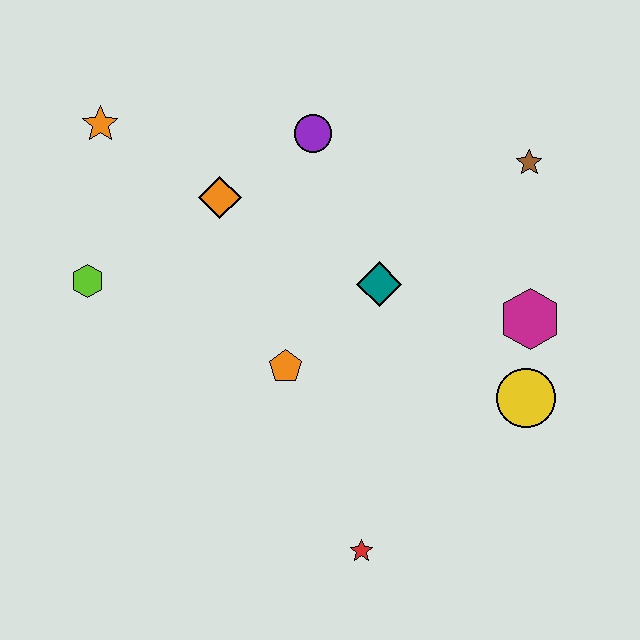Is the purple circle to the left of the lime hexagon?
No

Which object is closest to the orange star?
The orange diamond is closest to the orange star.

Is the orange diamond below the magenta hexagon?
No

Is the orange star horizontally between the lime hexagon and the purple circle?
Yes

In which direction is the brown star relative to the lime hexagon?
The brown star is to the right of the lime hexagon.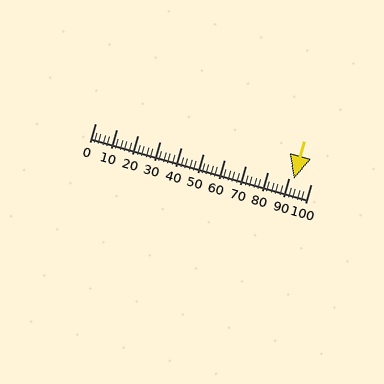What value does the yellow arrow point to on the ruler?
The yellow arrow points to approximately 92.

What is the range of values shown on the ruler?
The ruler shows values from 0 to 100.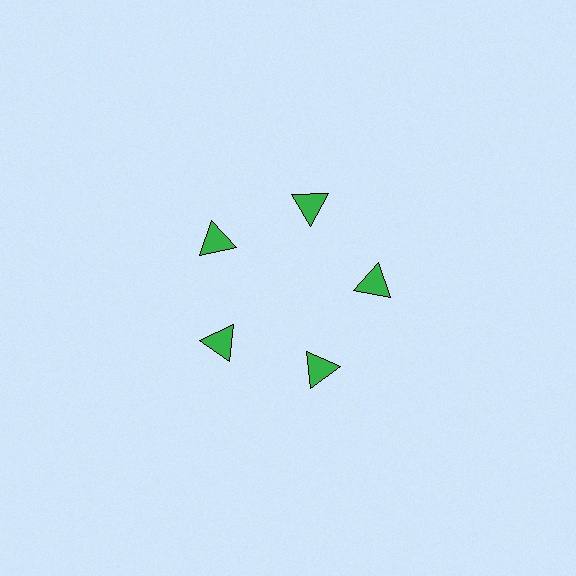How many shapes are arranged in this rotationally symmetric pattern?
There are 5 shapes, arranged in 5 groups of 1.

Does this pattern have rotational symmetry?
Yes, this pattern has 5-fold rotational symmetry. It looks the same after rotating 72 degrees around the center.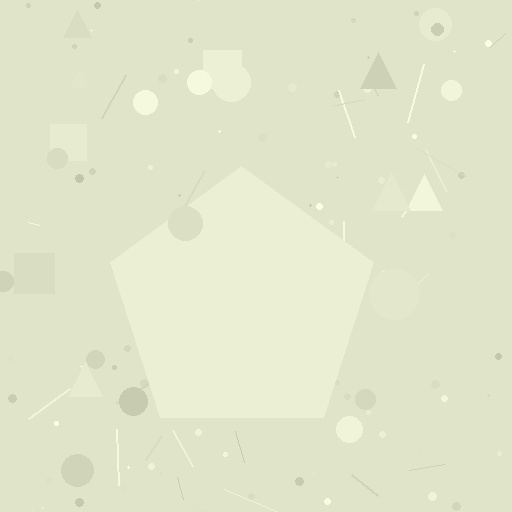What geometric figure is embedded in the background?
A pentagon is embedded in the background.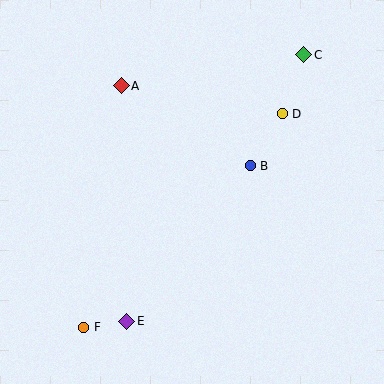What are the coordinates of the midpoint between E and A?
The midpoint between E and A is at (124, 204).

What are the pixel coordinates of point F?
Point F is at (84, 327).